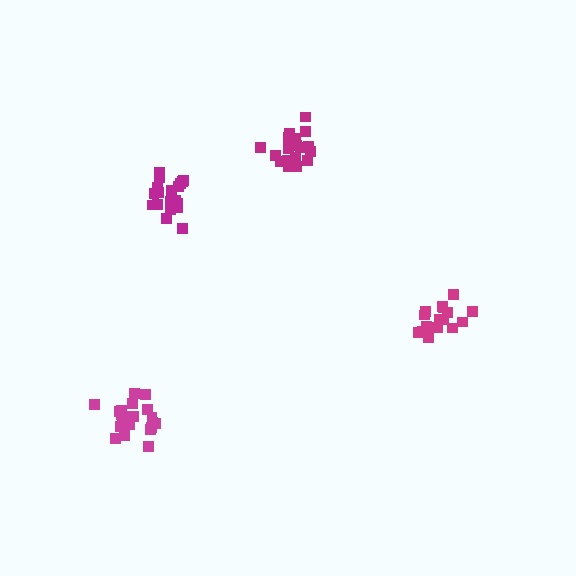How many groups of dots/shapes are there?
There are 4 groups.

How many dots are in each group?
Group 1: 21 dots, Group 2: 17 dots, Group 3: 21 dots, Group 4: 19 dots (78 total).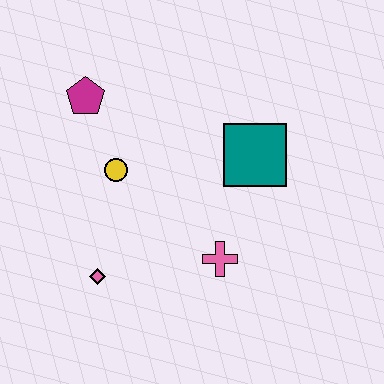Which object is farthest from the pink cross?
The magenta pentagon is farthest from the pink cross.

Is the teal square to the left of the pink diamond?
No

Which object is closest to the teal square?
The pink cross is closest to the teal square.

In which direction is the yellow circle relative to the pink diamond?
The yellow circle is above the pink diamond.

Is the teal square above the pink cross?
Yes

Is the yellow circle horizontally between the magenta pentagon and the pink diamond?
No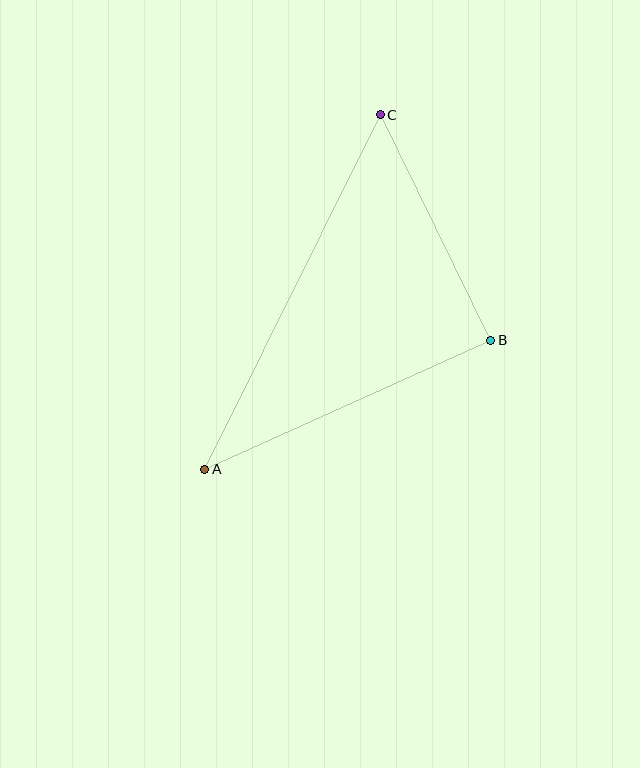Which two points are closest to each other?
Points B and C are closest to each other.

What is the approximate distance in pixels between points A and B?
The distance between A and B is approximately 314 pixels.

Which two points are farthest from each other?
Points A and C are farthest from each other.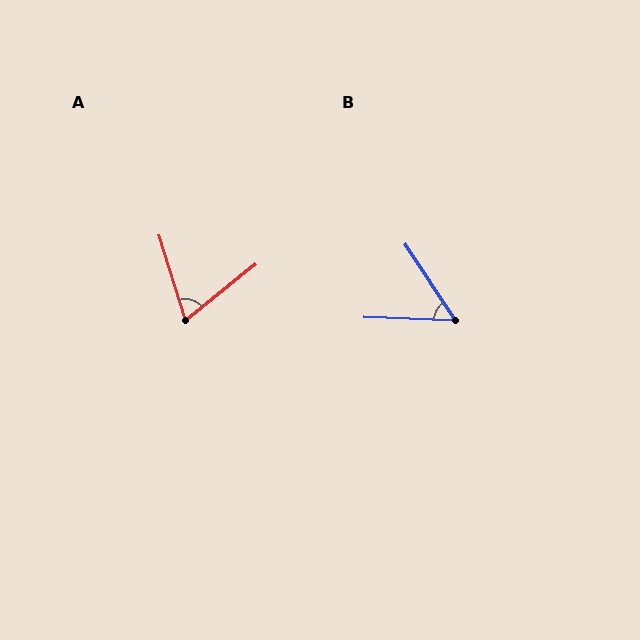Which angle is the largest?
A, at approximately 68 degrees.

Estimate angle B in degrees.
Approximately 54 degrees.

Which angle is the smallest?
B, at approximately 54 degrees.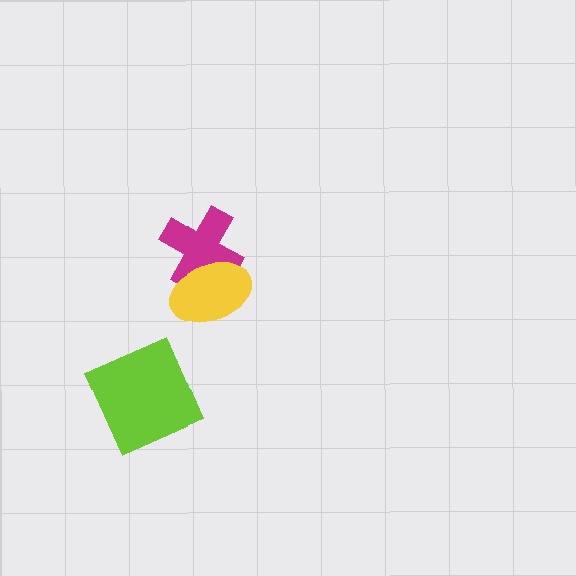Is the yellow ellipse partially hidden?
No, no other shape covers it.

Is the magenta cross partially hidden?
Yes, it is partially covered by another shape.